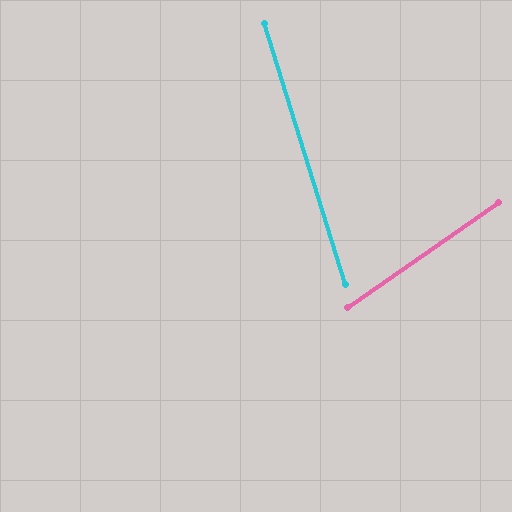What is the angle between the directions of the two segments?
Approximately 72 degrees.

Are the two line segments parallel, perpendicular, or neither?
Neither parallel nor perpendicular — they differ by about 72°.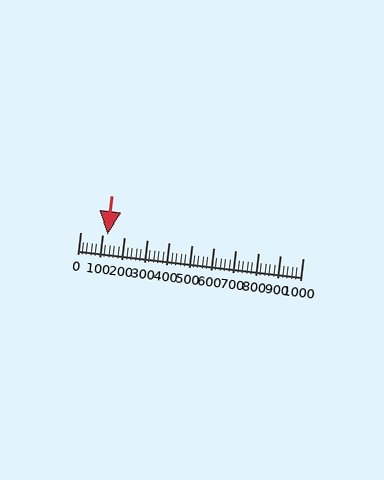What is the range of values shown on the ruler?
The ruler shows values from 0 to 1000.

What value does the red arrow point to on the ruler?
The red arrow points to approximately 123.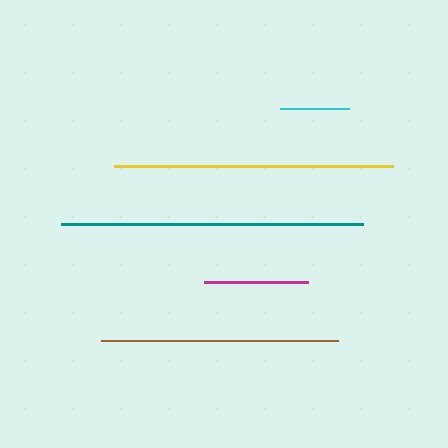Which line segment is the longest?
The teal line is the longest at approximately 302 pixels.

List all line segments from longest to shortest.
From longest to shortest: teal, yellow, brown, magenta, cyan.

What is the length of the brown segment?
The brown segment is approximately 237 pixels long.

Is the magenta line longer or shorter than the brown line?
The brown line is longer than the magenta line.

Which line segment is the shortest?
The cyan line is the shortest at approximately 70 pixels.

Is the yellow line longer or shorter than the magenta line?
The yellow line is longer than the magenta line.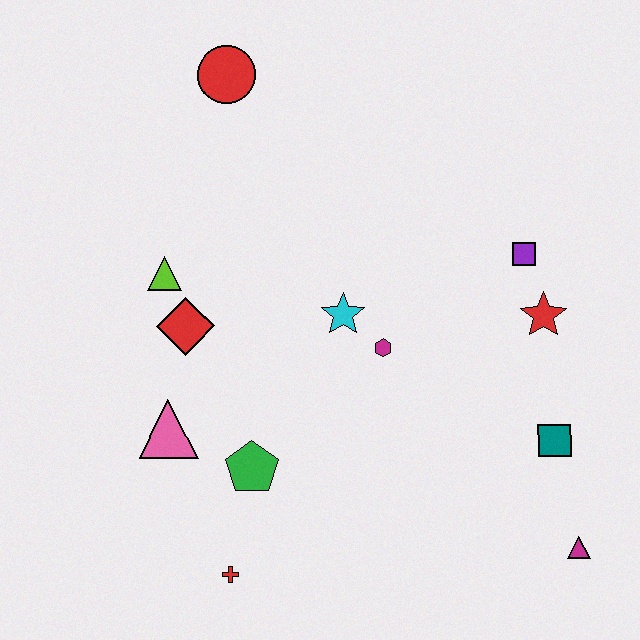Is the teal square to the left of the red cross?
No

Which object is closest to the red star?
The purple square is closest to the red star.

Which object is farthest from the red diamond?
The magenta triangle is farthest from the red diamond.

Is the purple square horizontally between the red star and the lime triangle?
Yes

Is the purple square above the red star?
Yes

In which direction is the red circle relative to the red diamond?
The red circle is above the red diamond.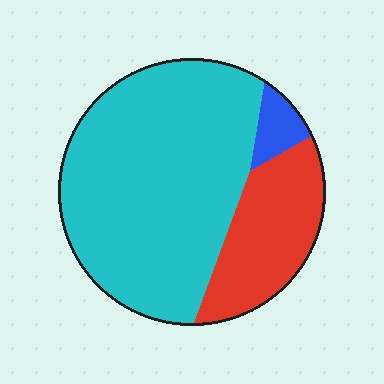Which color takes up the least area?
Blue, at roughly 5%.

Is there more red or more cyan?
Cyan.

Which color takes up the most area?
Cyan, at roughly 70%.